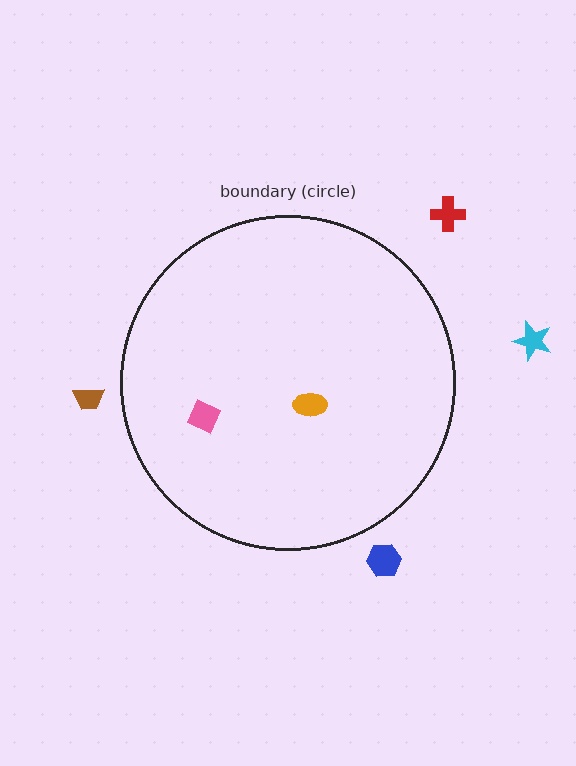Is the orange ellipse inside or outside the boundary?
Inside.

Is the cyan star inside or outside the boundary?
Outside.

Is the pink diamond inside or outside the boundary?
Inside.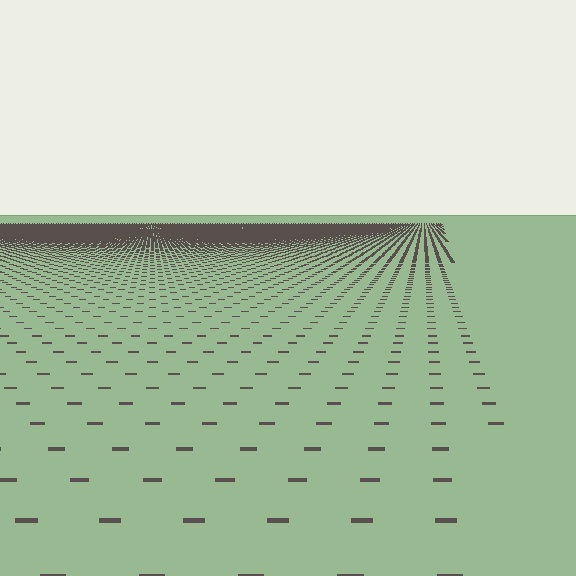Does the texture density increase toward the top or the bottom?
Density increases toward the top.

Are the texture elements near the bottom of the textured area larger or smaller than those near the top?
Larger. Near the bottom, elements are closer to the viewer and appear at a bigger on-screen size.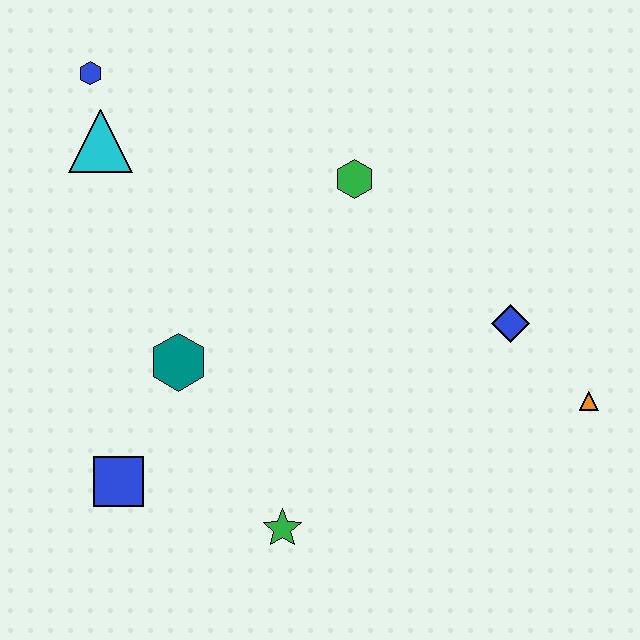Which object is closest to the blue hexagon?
The cyan triangle is closest to the blue hexagon.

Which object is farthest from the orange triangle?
The blue hexagon is farthest from the orange triangle.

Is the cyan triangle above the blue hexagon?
No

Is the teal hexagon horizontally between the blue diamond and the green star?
No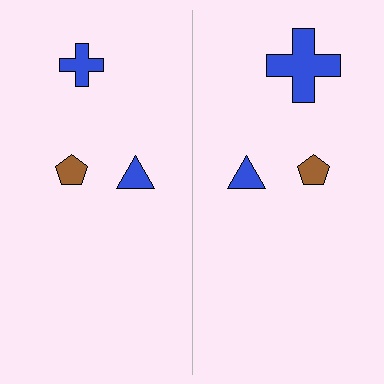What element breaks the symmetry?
The blue cross on the right side has a different size than its mirror counterpart.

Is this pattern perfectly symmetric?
No, the pattern is not perfectly symmetric. The blue cross on the right side has a different size than its mirror counterpart.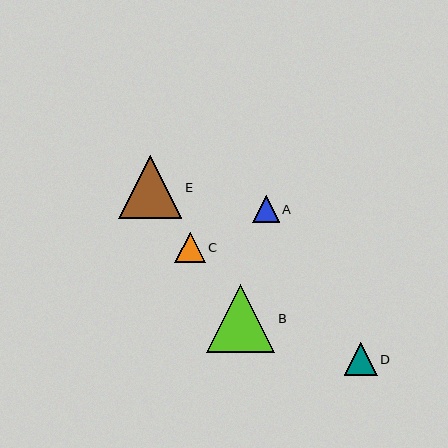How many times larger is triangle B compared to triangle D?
Triangle B is approximately 2.1 times the size of triangle D.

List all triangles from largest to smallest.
From largest to smallest: B, E, D, C, A.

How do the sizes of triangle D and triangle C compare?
Triangle D and triangle C are approximately the same size.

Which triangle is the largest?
Triangle B is the largest with a size of approximately 69 pixels.